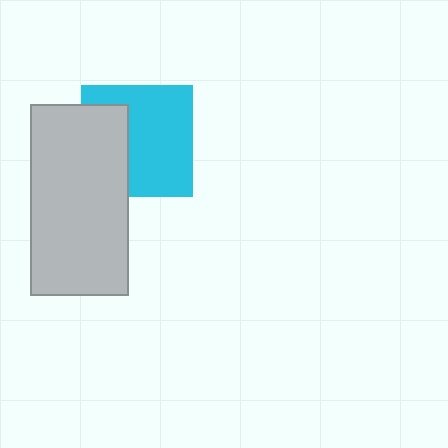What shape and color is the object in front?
The object in front is a light gray rectangle.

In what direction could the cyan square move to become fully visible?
The cyan square could move right. That would shift it out from behind the light gray rectangle entirely.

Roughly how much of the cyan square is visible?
About half of it is visible (roughly 64%).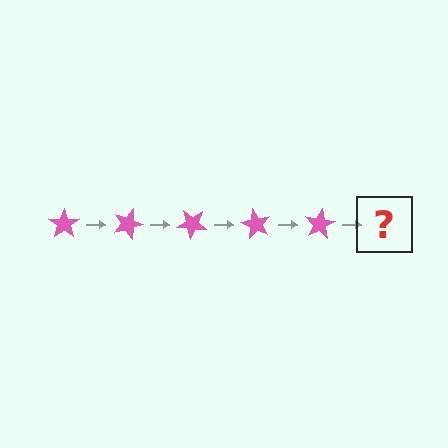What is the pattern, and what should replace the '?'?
The pattern is that the star rotates 20 degrees each step. The '?' should be a pink star rotated 100 degrees.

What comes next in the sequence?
The next element should be a pink star rotated 100 degrees.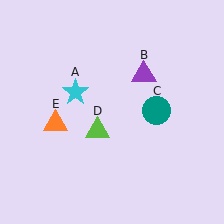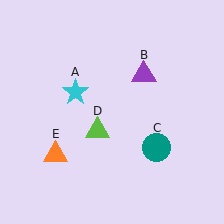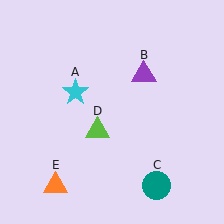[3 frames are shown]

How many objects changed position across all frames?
2 objects changed position: teal circle (object C), orange triangle (object E).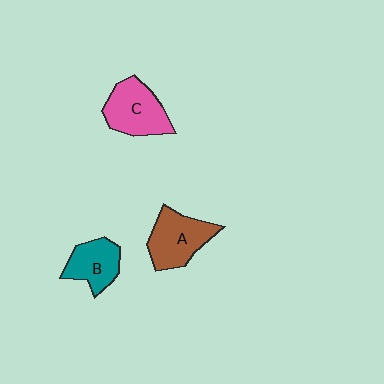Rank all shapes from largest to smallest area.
From largest to smallest: C (pink), A (brown), B (teal).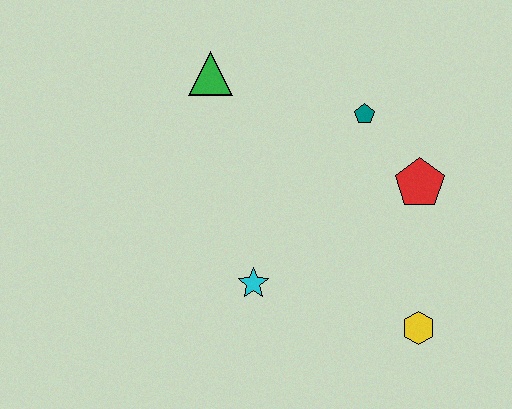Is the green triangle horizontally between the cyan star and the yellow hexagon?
No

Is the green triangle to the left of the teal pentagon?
Yes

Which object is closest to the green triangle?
The teal pentagon is closest to the green triangle.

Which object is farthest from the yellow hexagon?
The green triangle is farthest from the yellow hexagon.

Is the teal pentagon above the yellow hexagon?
Yes